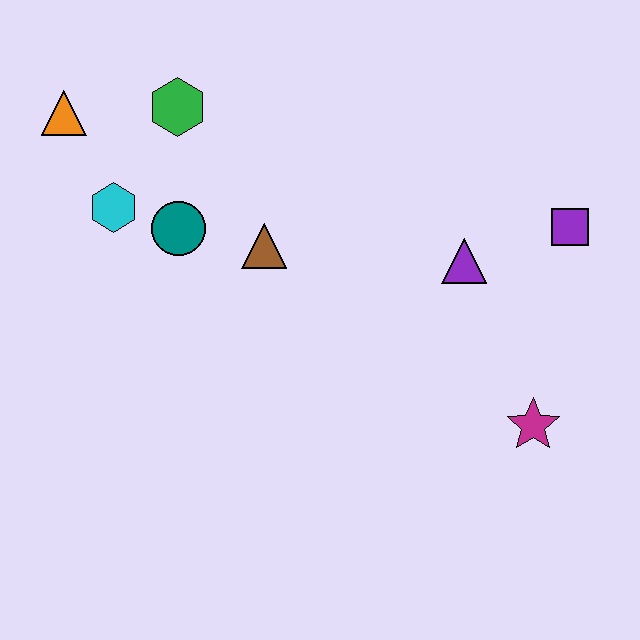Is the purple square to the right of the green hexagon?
Yes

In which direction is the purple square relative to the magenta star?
The purple square is above the magenta star.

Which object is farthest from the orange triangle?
The magenta star is farthest from the orange triangle.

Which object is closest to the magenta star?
The purple triangle is closest to the magenta star.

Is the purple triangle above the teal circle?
No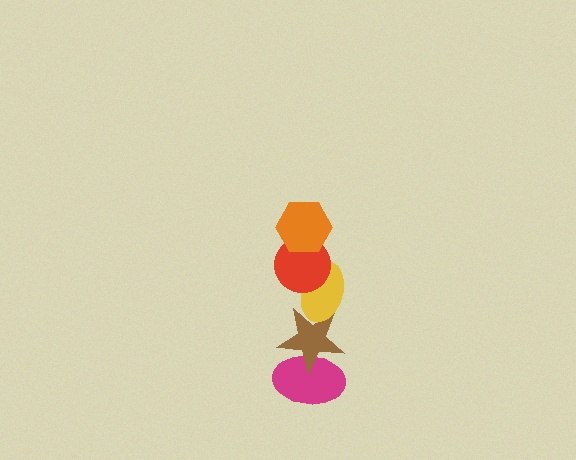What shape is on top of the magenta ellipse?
The brown star is on top of the magenta ellipse.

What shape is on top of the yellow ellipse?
The red circle is on top of the yellow ellipse.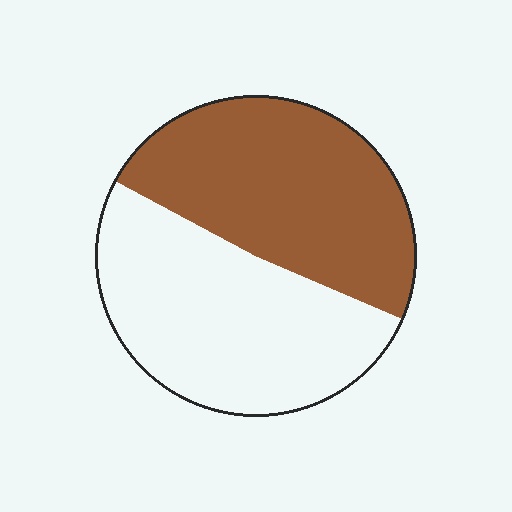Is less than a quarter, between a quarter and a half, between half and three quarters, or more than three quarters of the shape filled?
Between a quarter and a half.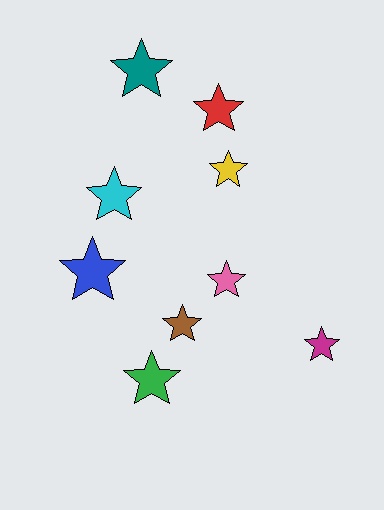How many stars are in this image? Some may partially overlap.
There are 9 stars.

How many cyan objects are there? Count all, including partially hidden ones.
There is 1 cyan object.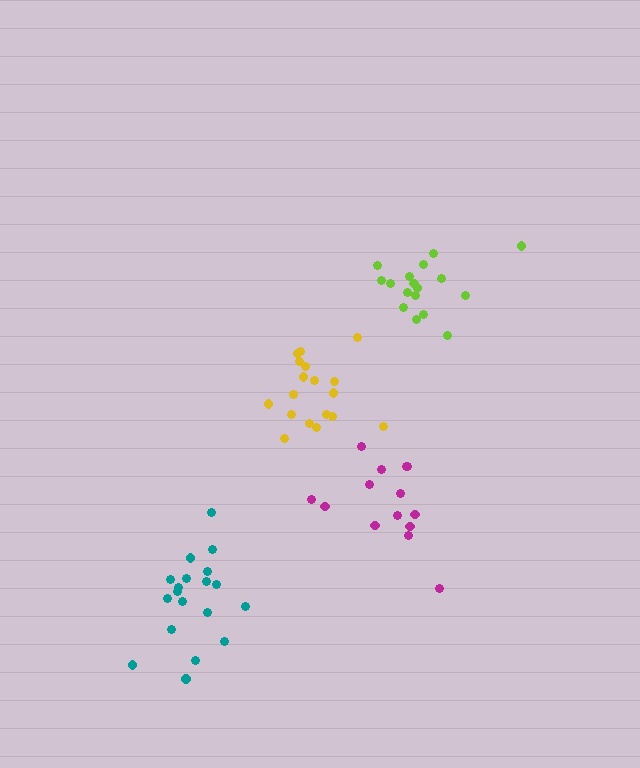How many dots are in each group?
Group 1: 17 dots, Group 2: 19 dots, Group 3: 14 dots, Group 4: 18 dots (68 total).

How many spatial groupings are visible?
There are 4 spatial groupings.